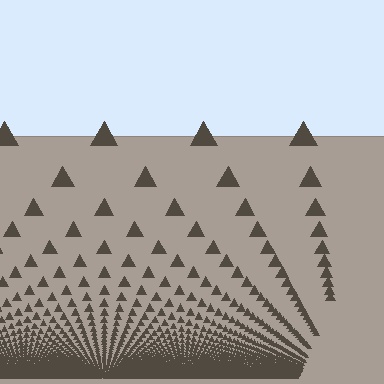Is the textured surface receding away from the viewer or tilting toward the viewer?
The surface appears to tilt toward the viewer. Texture elements get larger and sparser toward the top.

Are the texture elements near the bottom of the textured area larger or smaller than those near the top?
Smaller. The gradient is inverted — elements near the bottom are smaller and denser.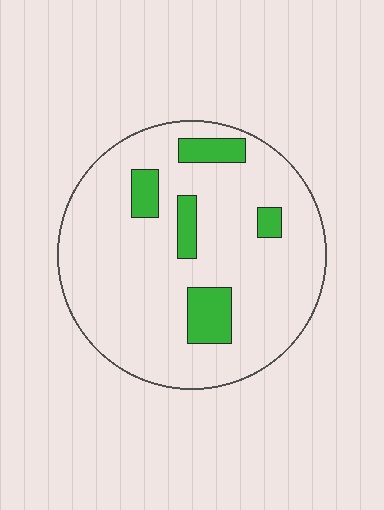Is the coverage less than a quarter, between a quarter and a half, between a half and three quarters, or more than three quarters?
Less than a quarter.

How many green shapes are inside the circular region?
5.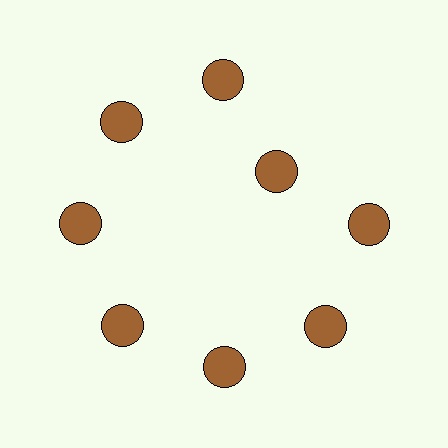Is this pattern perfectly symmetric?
No. The 8 brown circles are arranged in a ring, but one element near the 2 o'clock position is pulled inward toward the center, breaking the 8-fold rotational symmetry.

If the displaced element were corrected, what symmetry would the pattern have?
It would have 8-fold rotational symmetry — the pattern would map onto itself every 45 degrees.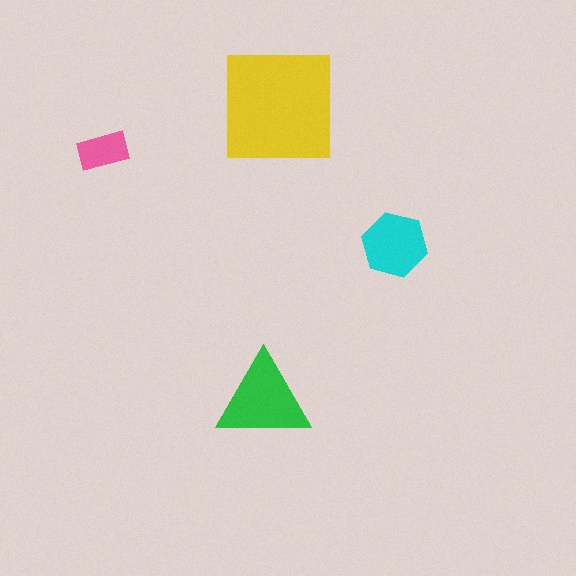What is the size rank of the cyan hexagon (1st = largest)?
3rd.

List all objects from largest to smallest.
The yellow square, the green triangle, the cyan hexagon, the pink rectangle.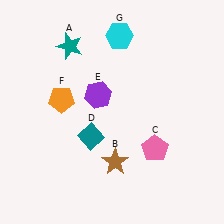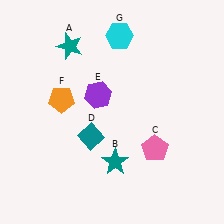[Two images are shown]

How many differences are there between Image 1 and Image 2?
There is 1 difference between the two images.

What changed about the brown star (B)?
In Image 1, B is brown. In Image 2, it changed to teal.